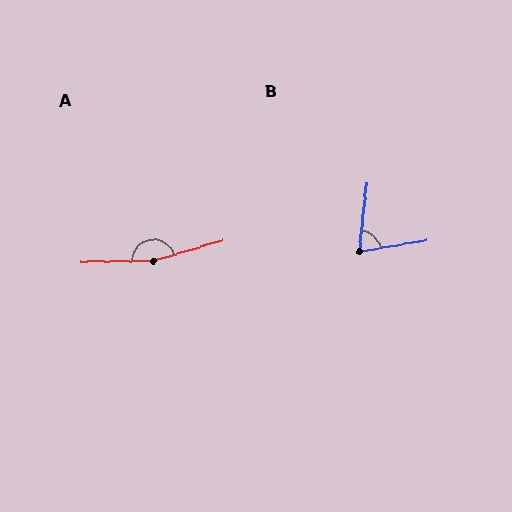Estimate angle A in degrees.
Approximately 164 degrees.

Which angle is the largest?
A, at approximately 164 degrees.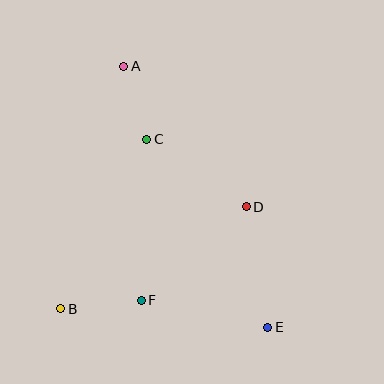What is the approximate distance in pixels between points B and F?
The distance between B and F is approximately 81 pixels.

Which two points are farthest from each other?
Points A and E are farthest from each other.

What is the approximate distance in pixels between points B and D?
The distance between B and D is approximately 212 pixels.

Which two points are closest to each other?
Points A and C are closest to each other.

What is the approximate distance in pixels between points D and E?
The distance between D and E is approximately 122 pixels.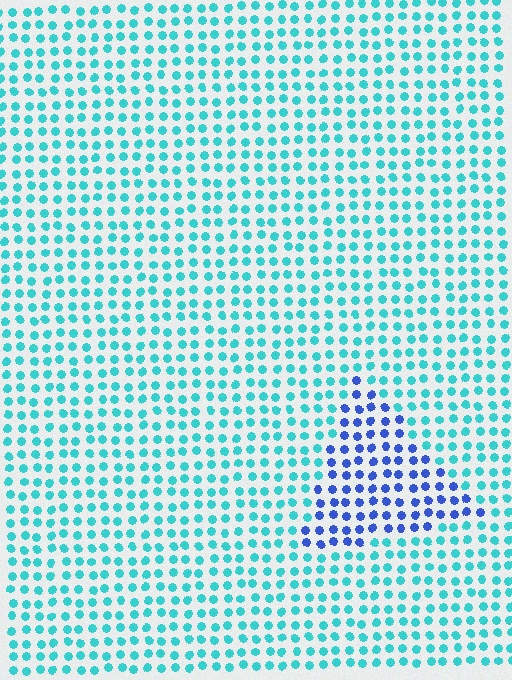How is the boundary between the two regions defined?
The boundary is defined purely by a slight shift in hue (about 49 degrees). Spacing, size, and orientation are identical on both sides.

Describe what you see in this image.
The image is filled with small cyan elements in a uniform arrangement. A triangle-shaped region is visible where the elements are tinted to a slightly different hue, forming a subtle color boundary.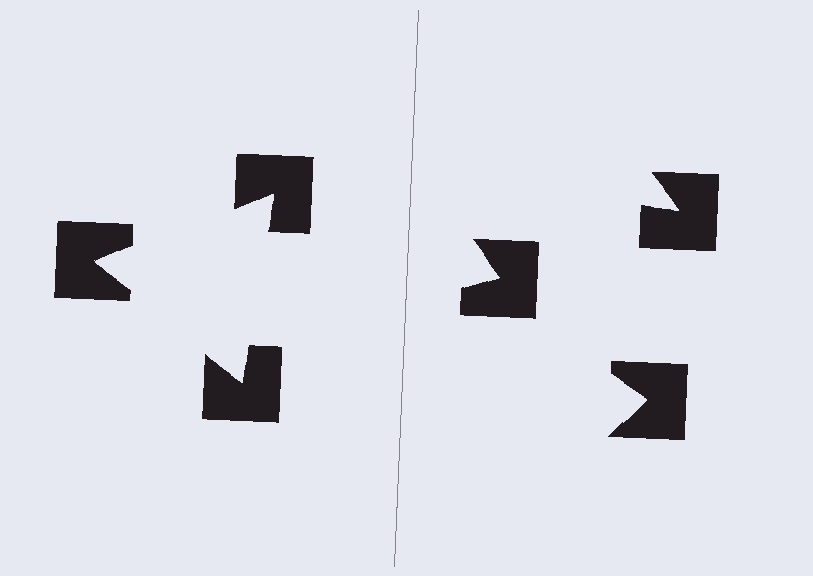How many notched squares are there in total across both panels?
6 — 3 on each side.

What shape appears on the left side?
An illusory triangle.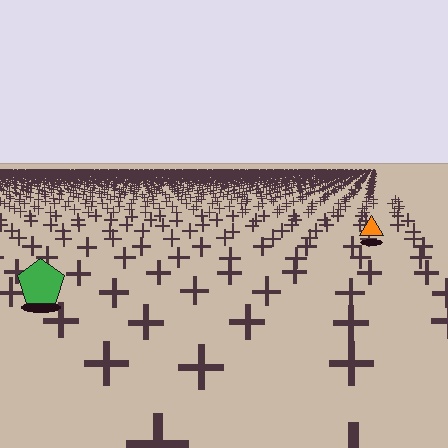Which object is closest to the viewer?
The green pentagon is closest. The texture marks near it are larger and more spread out.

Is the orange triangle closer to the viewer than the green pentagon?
No. The green pentagon is closer — you can tell from the texture gradient: the ground texture is coarser near it.